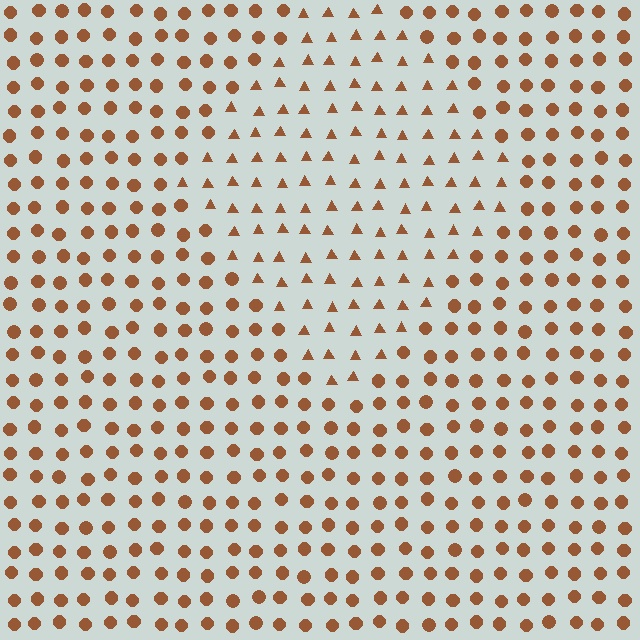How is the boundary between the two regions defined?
The boundary is defined by a change in element shape: triangles inside vs. circles outside. All elements share the same color and spacing.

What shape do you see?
I see a diamond.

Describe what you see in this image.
The image is filled with small brown elements arranged in a uniform grid. A diamond-shaped region contains triangles, while the surrounding area contains circles. The boundary is defined purely by the change in element shape.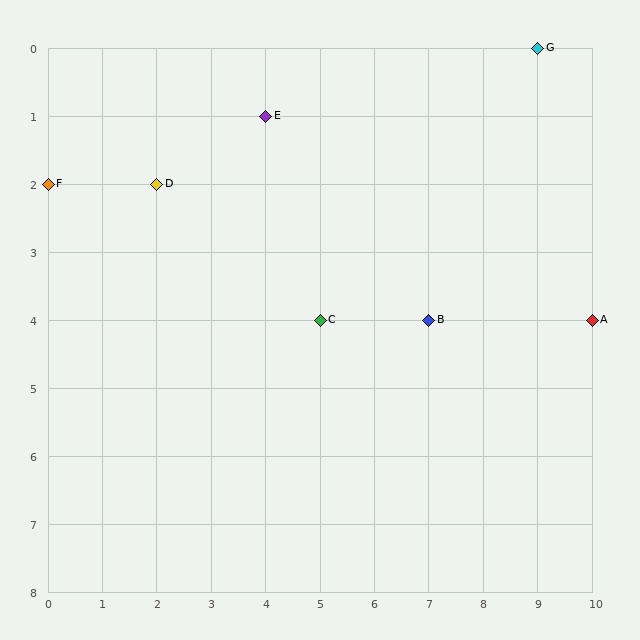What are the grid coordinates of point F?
Point F is at grid coordinates (0, 2).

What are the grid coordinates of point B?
Point B is at grid coordinates (7, 4).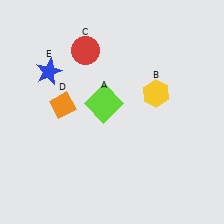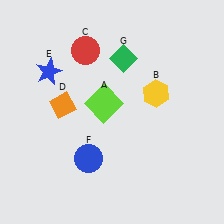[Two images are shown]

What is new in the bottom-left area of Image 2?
A blue circle (F) was added in the bottom-left area of Image 2.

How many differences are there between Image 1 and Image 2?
There are 2 differences between the two images.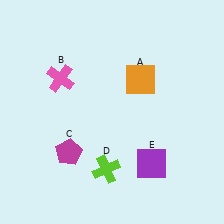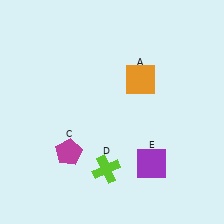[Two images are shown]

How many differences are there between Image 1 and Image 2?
There is 1 difference between the two images.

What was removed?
The pink cross (B) was removed in Image 2.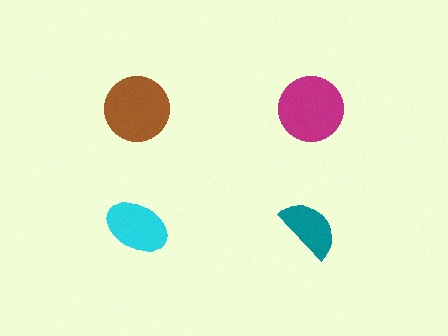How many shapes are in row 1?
2 shapes.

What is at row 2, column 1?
A cyan ellipse.